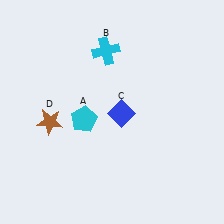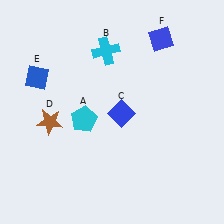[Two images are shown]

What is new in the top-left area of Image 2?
A blue diamond (E) was added in the top-left area of Image 2.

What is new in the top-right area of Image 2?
A blue diamond (F) was added in the top-right area of Image 2.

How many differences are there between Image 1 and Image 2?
There are 2 differences between the two images.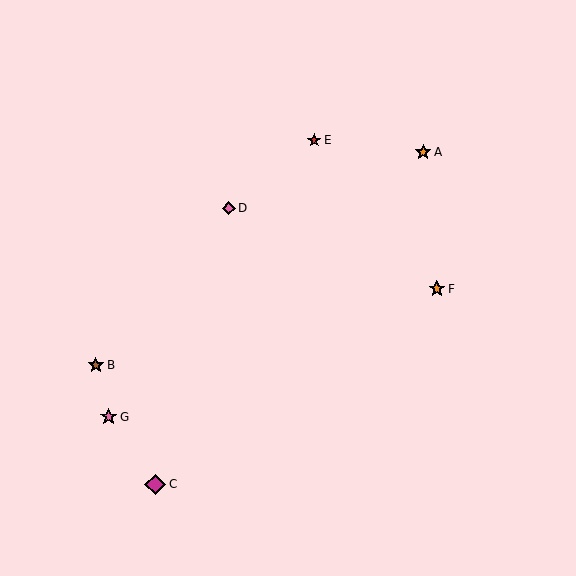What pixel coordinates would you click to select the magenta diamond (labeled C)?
Click at (155, 484) to select the magenta diamond C.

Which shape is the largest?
The magenta diamond (labeled C) is the largest.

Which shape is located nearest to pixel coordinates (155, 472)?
The magenta diamond (labeled C) at (155, 484) is nearest to that location.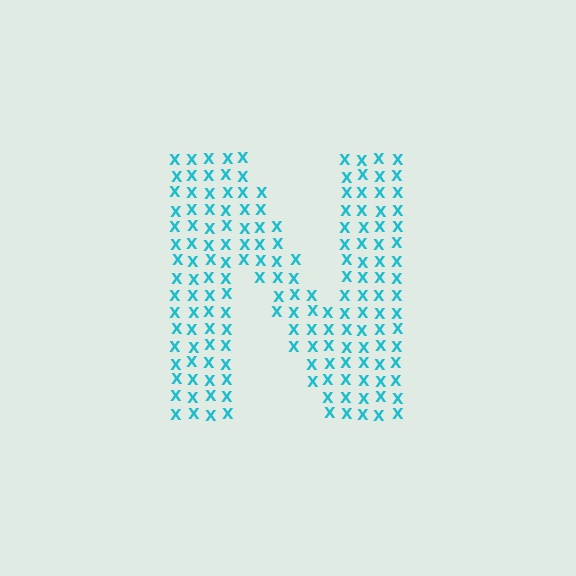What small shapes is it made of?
It is made of small letter X's.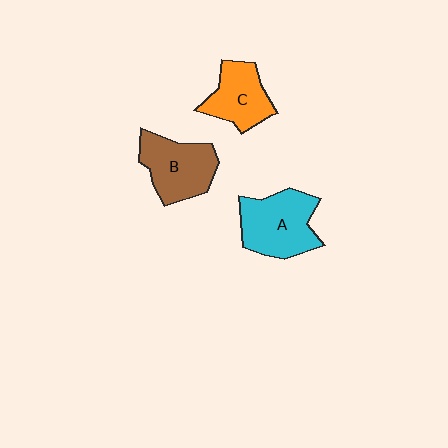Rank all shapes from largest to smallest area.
From largest to smallest: A (cyan), B (brown), C (orange).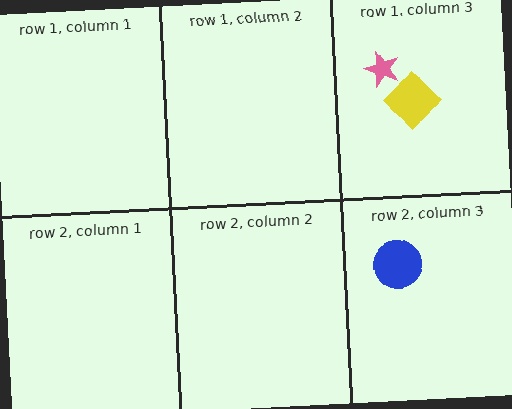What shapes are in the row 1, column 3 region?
The pink star, the yellow diamond.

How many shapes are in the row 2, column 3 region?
1.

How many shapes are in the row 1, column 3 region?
2.